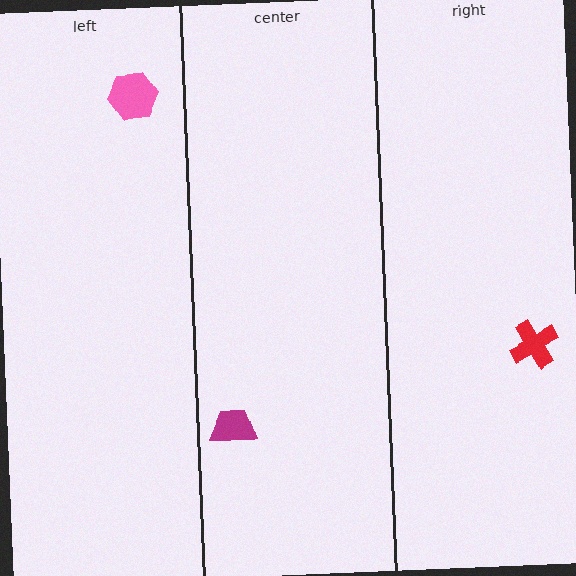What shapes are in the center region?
The magenta trapezoid.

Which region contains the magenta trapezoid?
The center region.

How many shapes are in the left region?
1.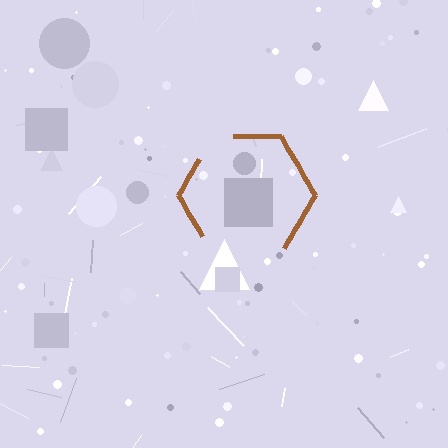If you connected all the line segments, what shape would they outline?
They would outline a hexagon.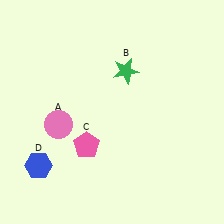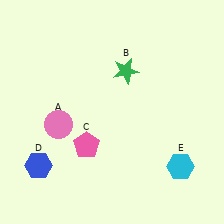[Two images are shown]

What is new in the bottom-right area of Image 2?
A cyan hexagon (E) was added in the bottom-right area of Image 2.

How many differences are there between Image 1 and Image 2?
There is 1 difference between the two images.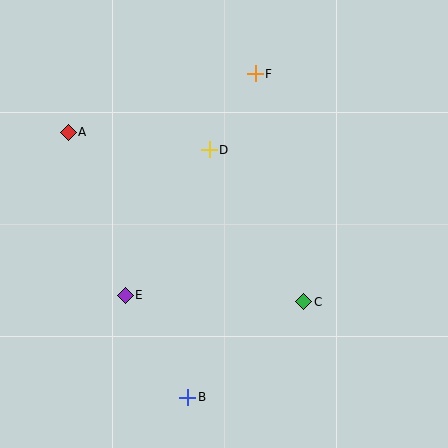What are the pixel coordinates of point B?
Point B is at (188, 397).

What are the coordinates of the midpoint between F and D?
The midpoint between F and D is at (232, 112).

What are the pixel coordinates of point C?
Point C is at (304, 302).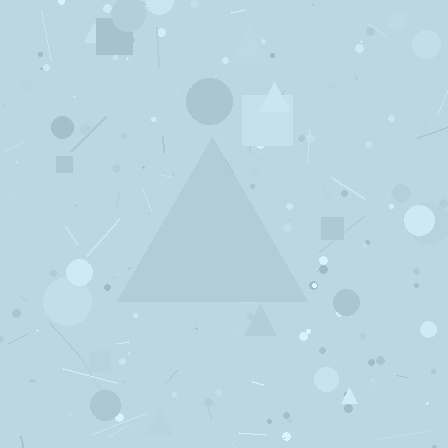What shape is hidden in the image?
A triangle is hidden in the image.